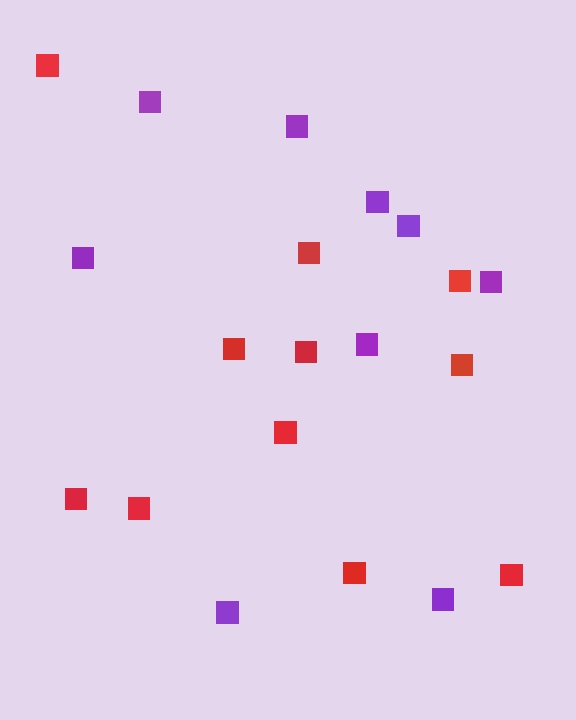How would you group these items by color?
There are 2 groups: one group of red squares (11) and one group of purple squares (9).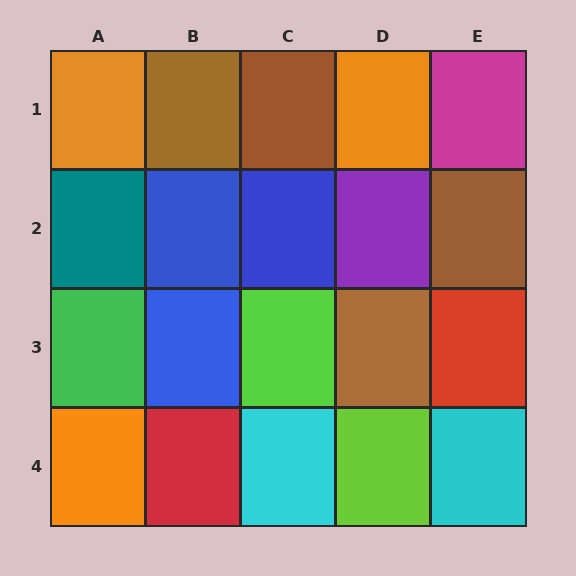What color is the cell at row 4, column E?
Cyan.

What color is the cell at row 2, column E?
Brown.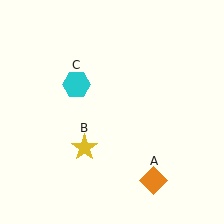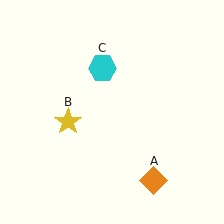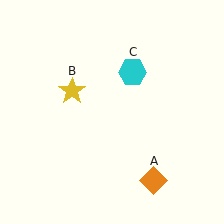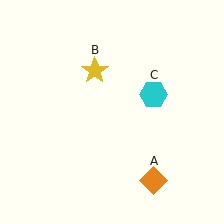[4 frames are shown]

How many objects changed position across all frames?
2 objects changed position: yellow star (object B), cyan hexagon (object C).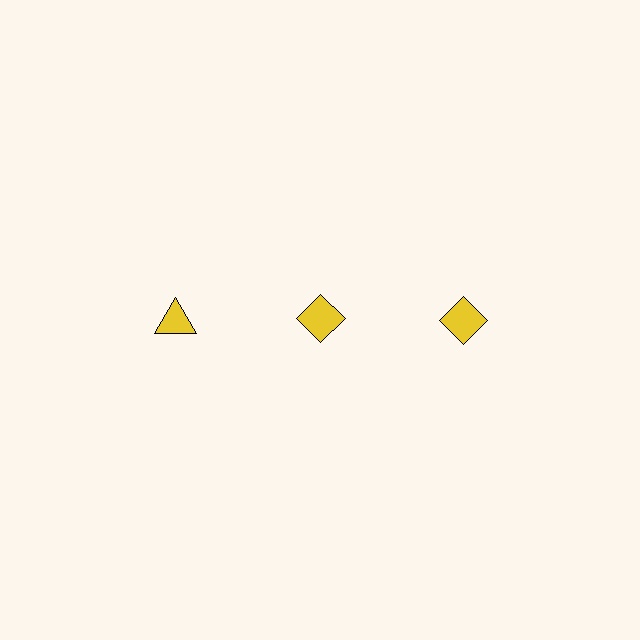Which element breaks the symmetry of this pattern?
The yellow triangle in the top row, leftmost column breaks the symmetry. All other shapes are yellow diamonds.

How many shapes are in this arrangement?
There are 3 shapes arranged in a grid pattern.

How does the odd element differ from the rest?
It has a different shape: triangle instead of diamond.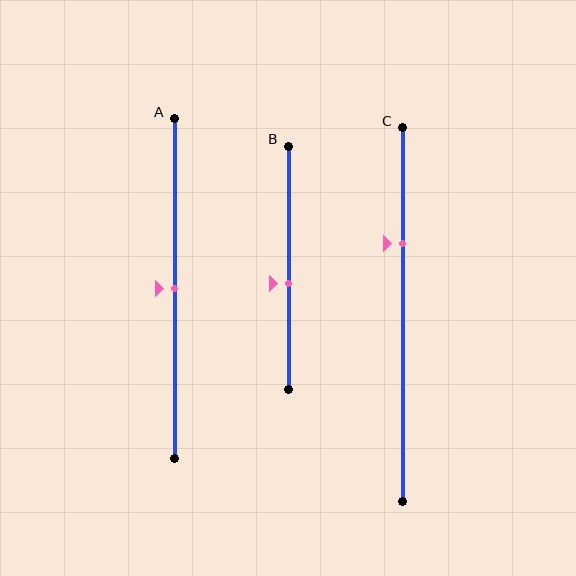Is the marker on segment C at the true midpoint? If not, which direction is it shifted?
No, the marker on segment C is shifted upward by about 19% of the segment length.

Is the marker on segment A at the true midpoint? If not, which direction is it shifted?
Yes, the marker on segment A is at the true midpoint.